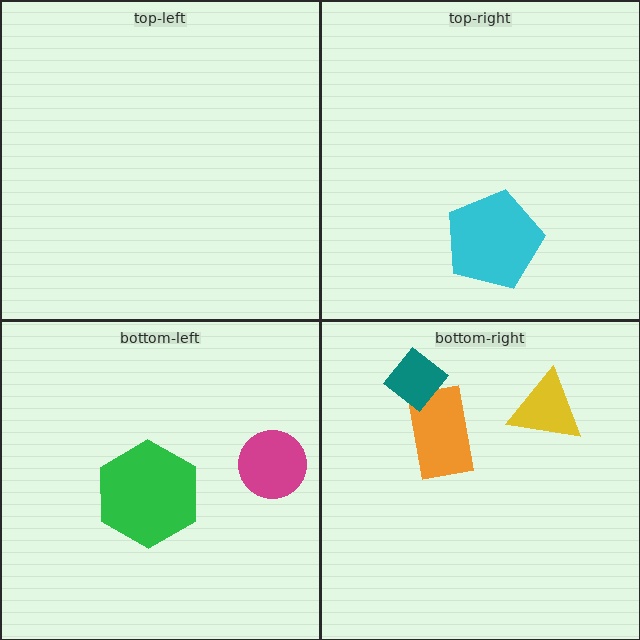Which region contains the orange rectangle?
The bottom-right region.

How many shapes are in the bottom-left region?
2.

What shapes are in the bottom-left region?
The green hexagon, the magenta circle.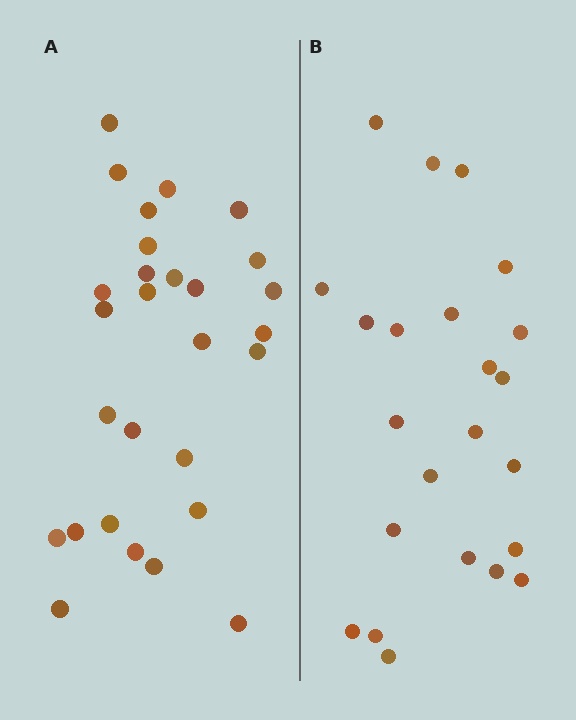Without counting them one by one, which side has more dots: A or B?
Region A (the left region) has more dots.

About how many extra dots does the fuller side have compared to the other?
Region A has about 5 more dots than region B.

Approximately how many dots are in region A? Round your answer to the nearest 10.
About 30 dots. (The exact count is 28, which rounds to 30.)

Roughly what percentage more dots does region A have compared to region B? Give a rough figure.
About 20% more.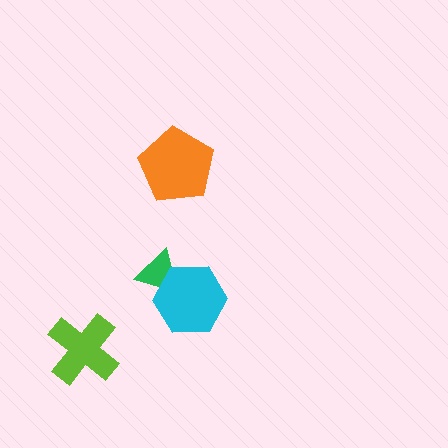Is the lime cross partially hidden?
No, no other shape covers it.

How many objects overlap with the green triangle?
1 object overlaps with the green triangle.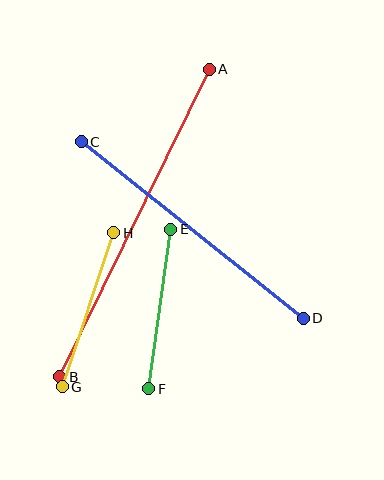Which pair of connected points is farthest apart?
Points A and B are farthest apart.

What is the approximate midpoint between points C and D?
The midpoint is at approximately (192, 230) pixels.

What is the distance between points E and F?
The distance is approximately 161 pixels.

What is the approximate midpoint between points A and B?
The midpoint is at approximately (135, 223) pixels.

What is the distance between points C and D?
The distance is approximately 283 pixels.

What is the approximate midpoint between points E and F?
The midpoint is at approximately (160, 309) pixels.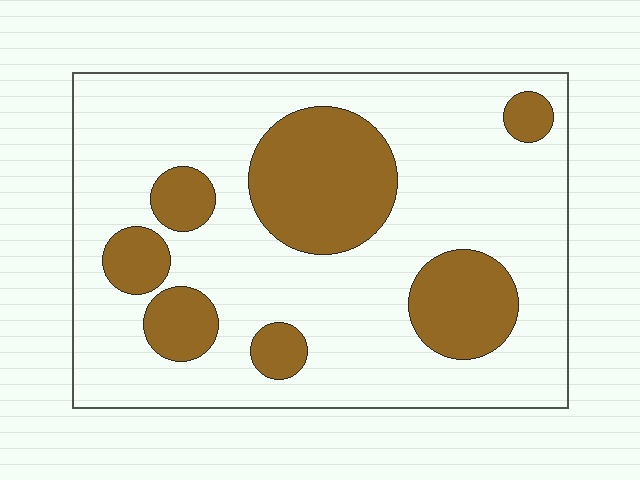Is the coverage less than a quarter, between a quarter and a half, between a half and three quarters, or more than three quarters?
Between a quarter and a half.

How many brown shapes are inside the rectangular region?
7.